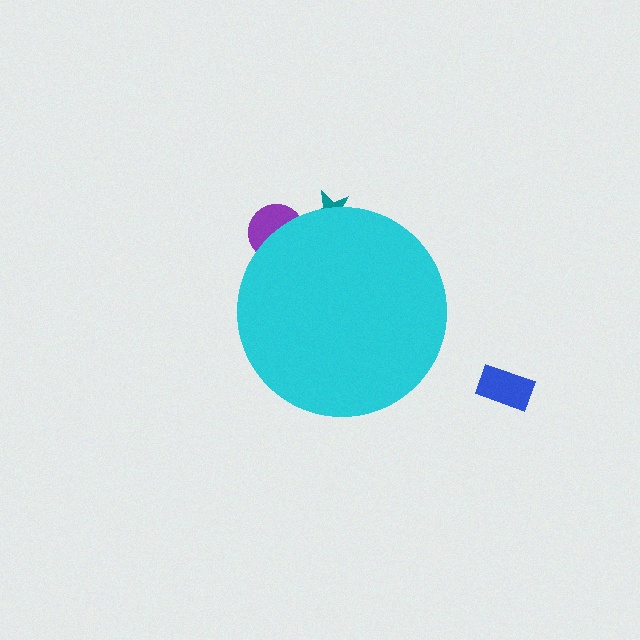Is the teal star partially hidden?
Yes, the teal star is partially hidden behind the cyan circle.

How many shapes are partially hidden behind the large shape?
2 shapes are partially hidden.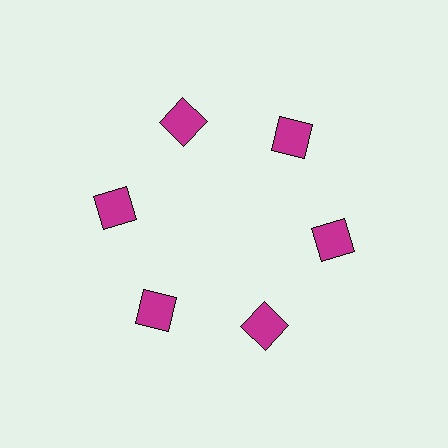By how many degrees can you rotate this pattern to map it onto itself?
The pattern maps onto itself every 60 degrees of rotation.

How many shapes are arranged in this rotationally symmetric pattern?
There are 6 shapes, arranged in 6 groups of 1.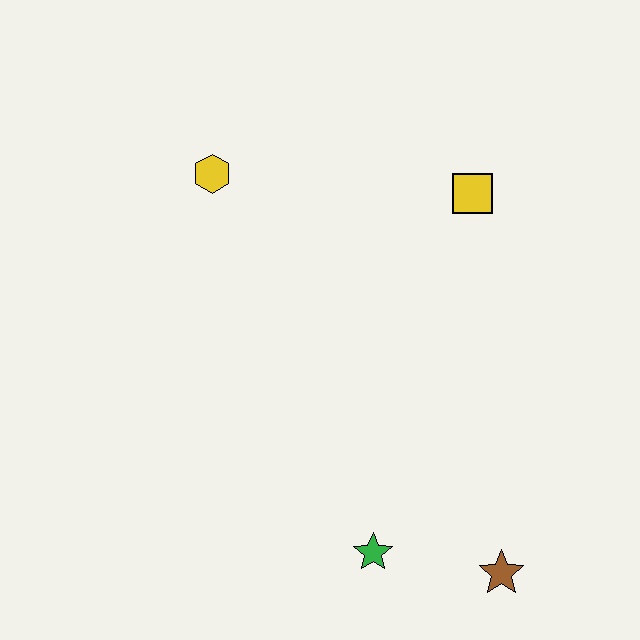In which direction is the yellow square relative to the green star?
The yellow square is above the green star.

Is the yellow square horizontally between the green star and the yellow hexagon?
No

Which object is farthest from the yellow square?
The brown star is farthest from the yellow square.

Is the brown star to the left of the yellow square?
No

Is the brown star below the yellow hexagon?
Yes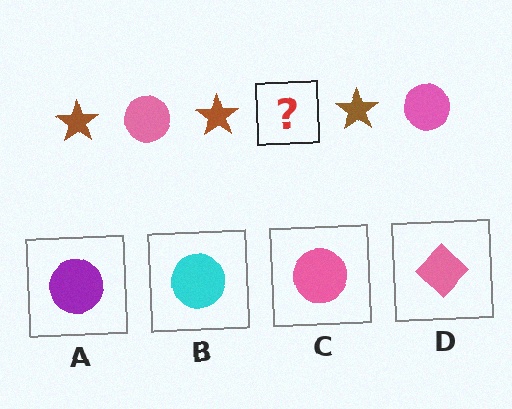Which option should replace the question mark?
Option C.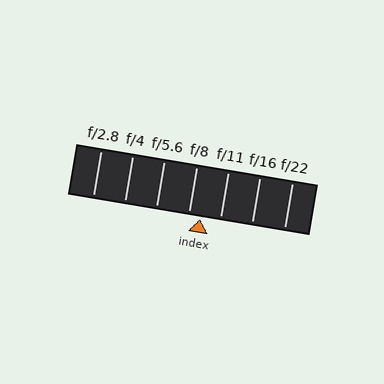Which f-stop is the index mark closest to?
The index mark is closest to f/8.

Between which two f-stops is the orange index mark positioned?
The index mark is between f/8 and f/11.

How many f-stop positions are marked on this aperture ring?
There are 7 f-stop positions marked.